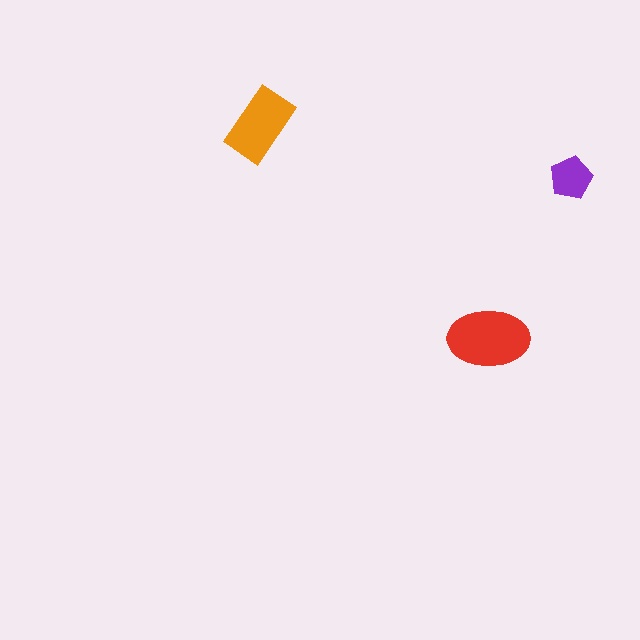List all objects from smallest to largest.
The purple pentagon, the orange rectangle, the red ellipse.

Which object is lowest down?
The red ellipse is bottommost.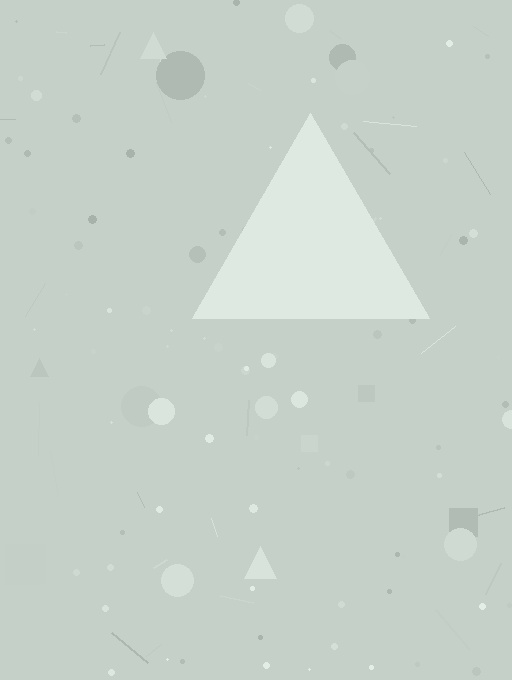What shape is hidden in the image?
A triangle is hidden in the image.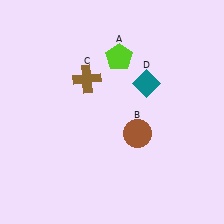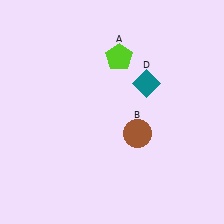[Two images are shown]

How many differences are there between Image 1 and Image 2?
There is 1 difference between the two images.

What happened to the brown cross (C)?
The brown cross (C) was removed in Image 2. It was in the top-left area of Image 1.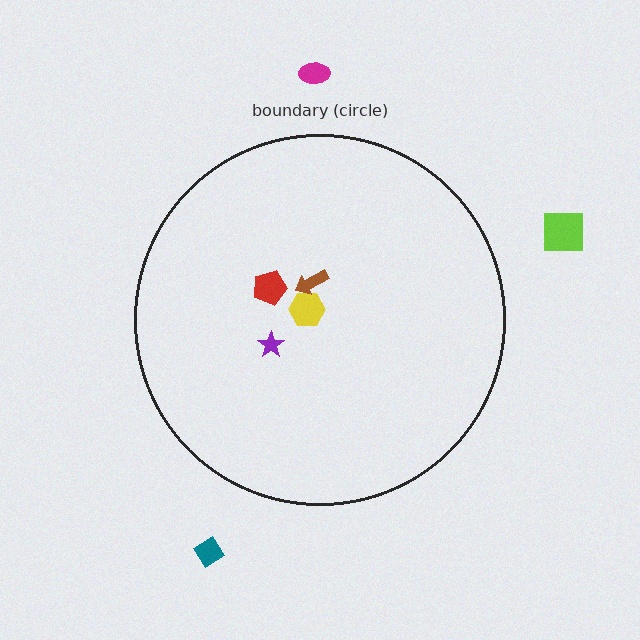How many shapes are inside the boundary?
4 inside, 3 outside.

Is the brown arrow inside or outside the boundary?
Inside.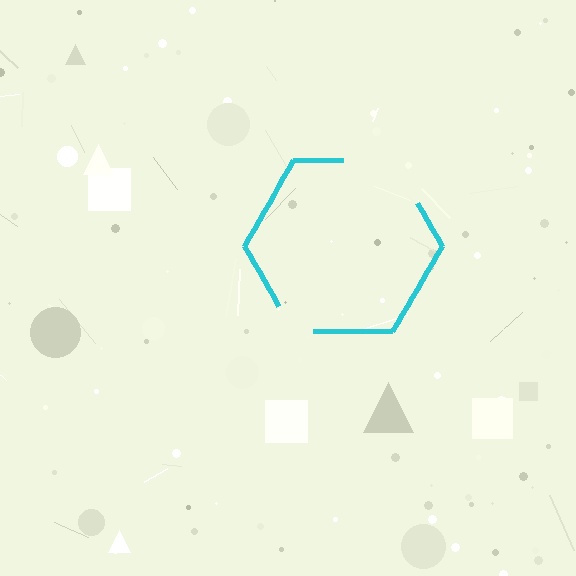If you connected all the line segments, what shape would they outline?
They would outline a hexagon.